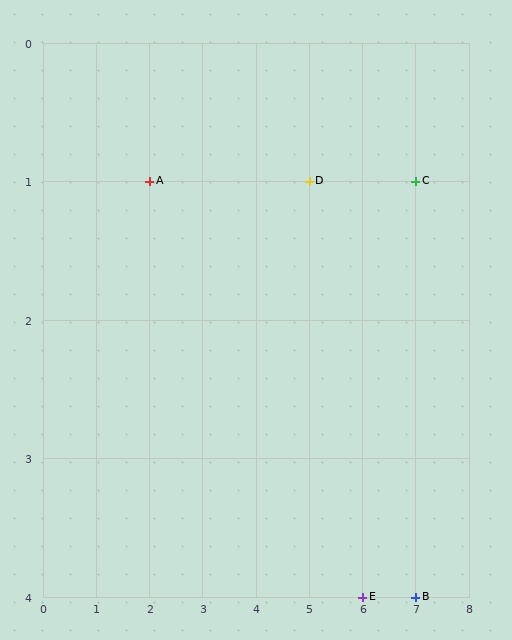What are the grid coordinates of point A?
Point A is at grid coordinates (2, 1).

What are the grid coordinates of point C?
Point C is at grid coordinates (7, 1).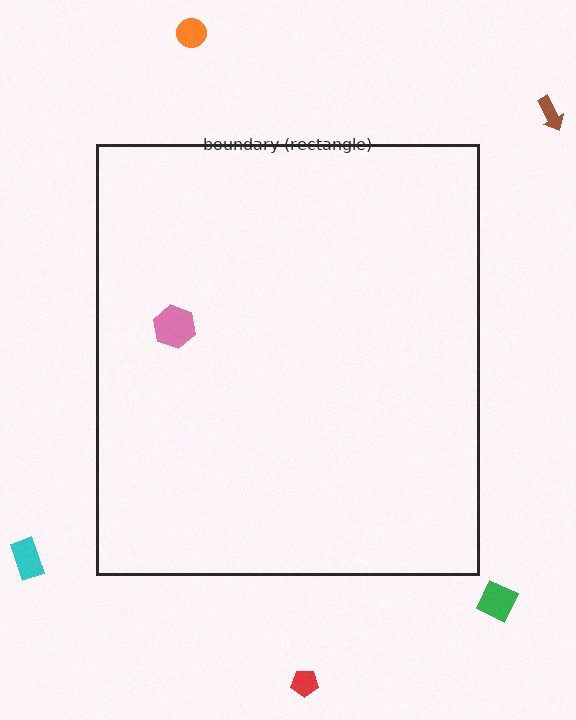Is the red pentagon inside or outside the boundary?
Outside.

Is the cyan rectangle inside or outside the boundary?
Outside.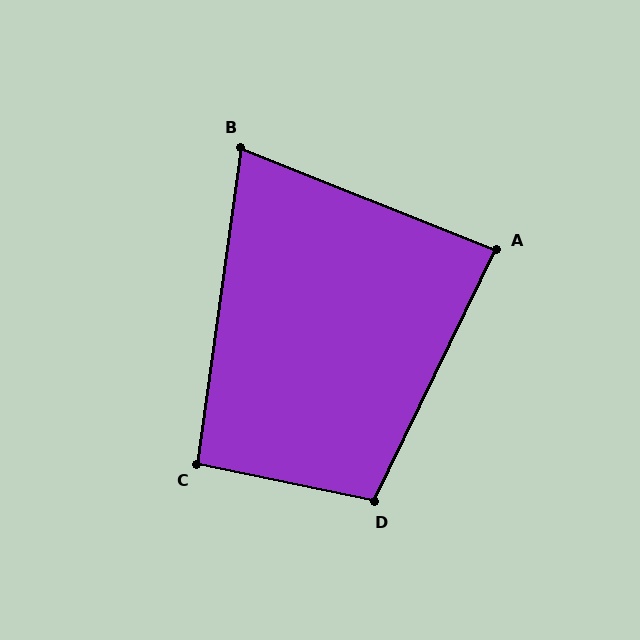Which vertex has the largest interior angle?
D, at approximately 104 degrees.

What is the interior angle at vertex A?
Approximately 86 degrees (approximately right).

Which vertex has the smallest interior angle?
B, at approximately 76 degrees.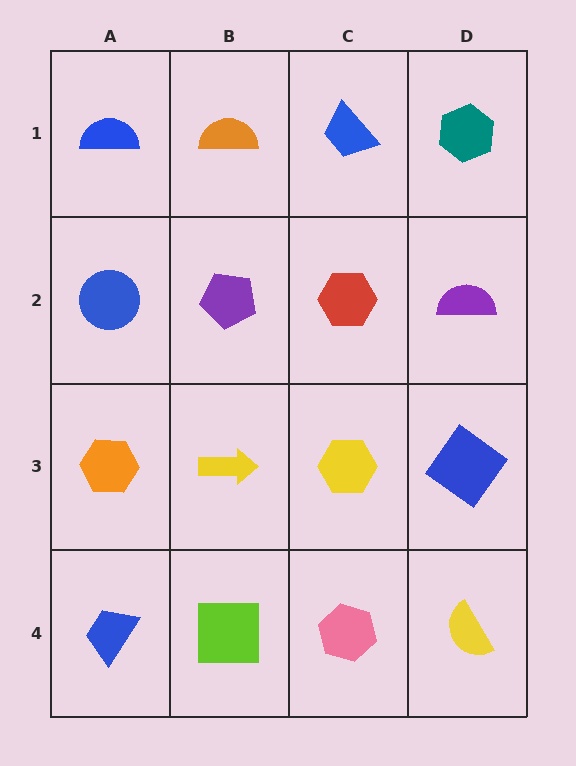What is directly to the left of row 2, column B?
A blue circle.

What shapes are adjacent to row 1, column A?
A blue circle (row 2, column A), an orange semicircle (row 1, column B).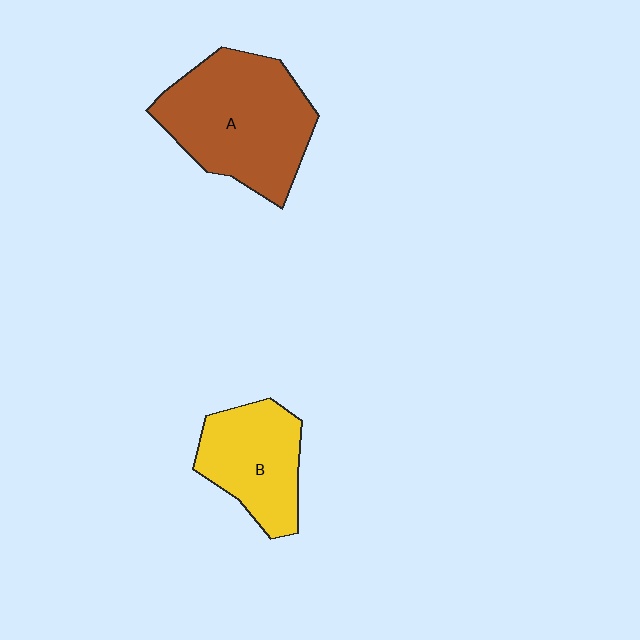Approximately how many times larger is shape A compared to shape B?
Approximately 1.6 times.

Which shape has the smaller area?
Shape B (yellow).